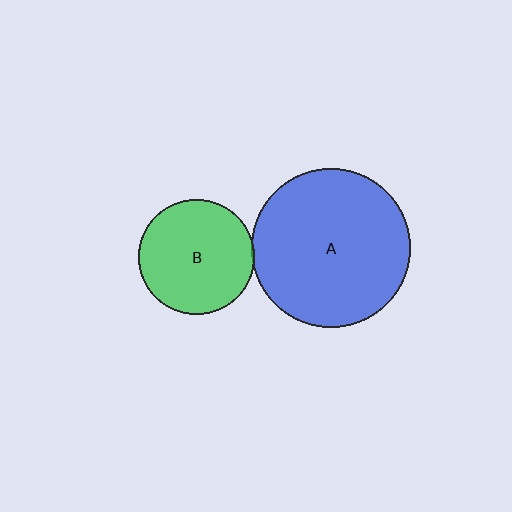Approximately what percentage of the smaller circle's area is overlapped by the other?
Approximately 5%.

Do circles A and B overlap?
Yes.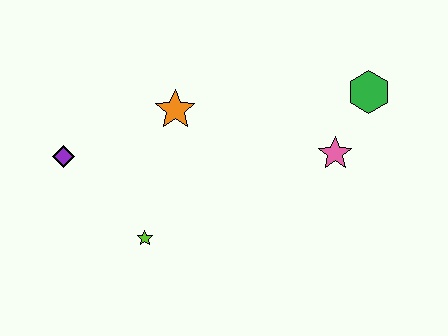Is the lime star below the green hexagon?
Yes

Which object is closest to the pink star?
The green hexagon is closest to the pink star.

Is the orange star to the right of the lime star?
Yes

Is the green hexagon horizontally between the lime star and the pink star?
No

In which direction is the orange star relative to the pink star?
The orange star is to the left of the pink star.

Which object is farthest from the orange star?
The green hexagon is farthest from the orange star.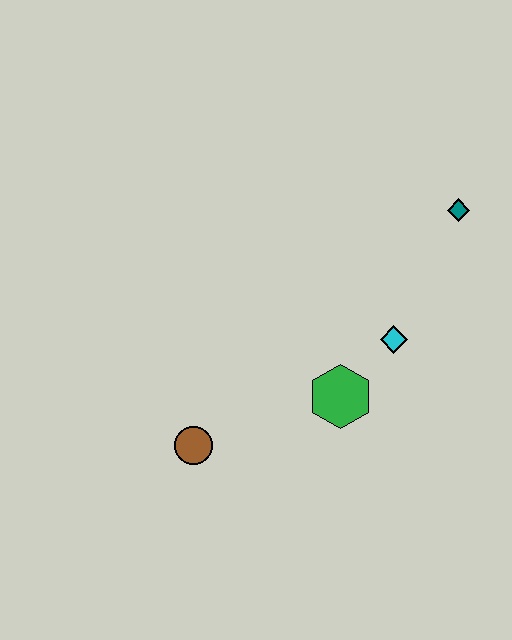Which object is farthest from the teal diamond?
The brown circle is farthest from the teal diamond.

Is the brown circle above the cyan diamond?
No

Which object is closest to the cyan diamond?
The green hexagon is closest to the cyan diamond.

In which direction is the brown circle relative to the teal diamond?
The brown circle is to the left of the teal diamond.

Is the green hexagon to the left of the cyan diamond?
Yes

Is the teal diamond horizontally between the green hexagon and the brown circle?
No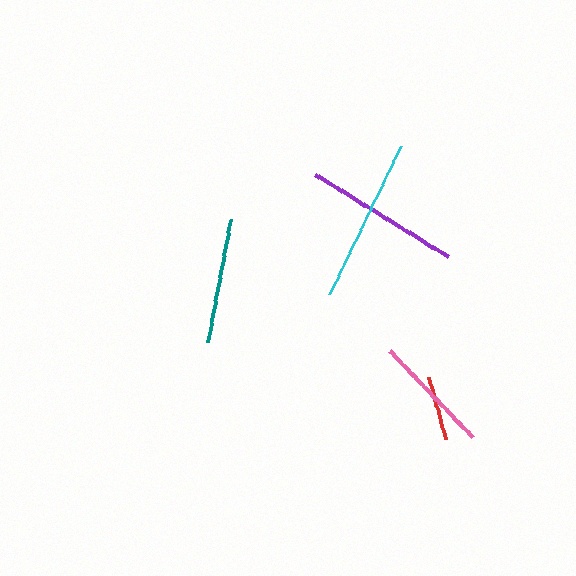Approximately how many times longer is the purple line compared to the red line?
The purple line is approximately 2.4 times the length of the red line.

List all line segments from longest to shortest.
From longest to shortest: cyan, purple, teal, pink, red.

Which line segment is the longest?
The cyan line is the longest at approximately 165 pixels.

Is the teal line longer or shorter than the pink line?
The teal line is longer than the pink line.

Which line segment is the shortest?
The red line is the shortest at approximately 65 pixels.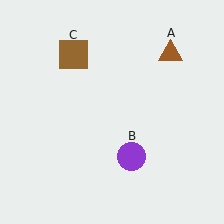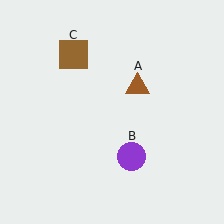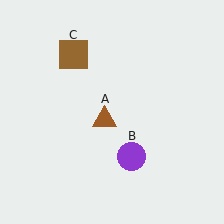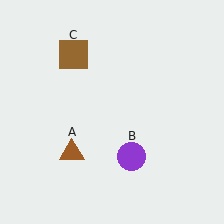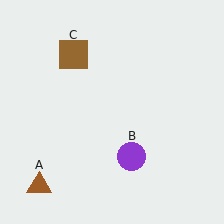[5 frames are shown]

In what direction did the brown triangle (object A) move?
The brown triangle (object A) moved down and to the left.